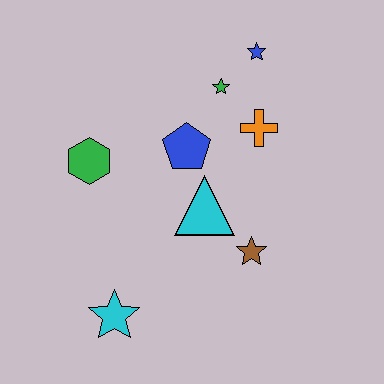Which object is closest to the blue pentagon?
The cyan triangle is closest to the blue pentagon.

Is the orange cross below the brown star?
No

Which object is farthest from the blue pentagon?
The cyan star is farthest from the blue pentagon.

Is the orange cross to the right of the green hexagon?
Yes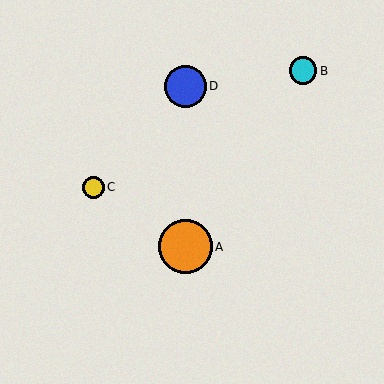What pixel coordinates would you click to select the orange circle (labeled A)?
Click at (185, 247) to select the orange circle A.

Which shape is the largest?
The orange circle (labeled A) is the largest.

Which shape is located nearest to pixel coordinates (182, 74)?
The blue circle (labeled D) at (185, 86) is nearest to that location.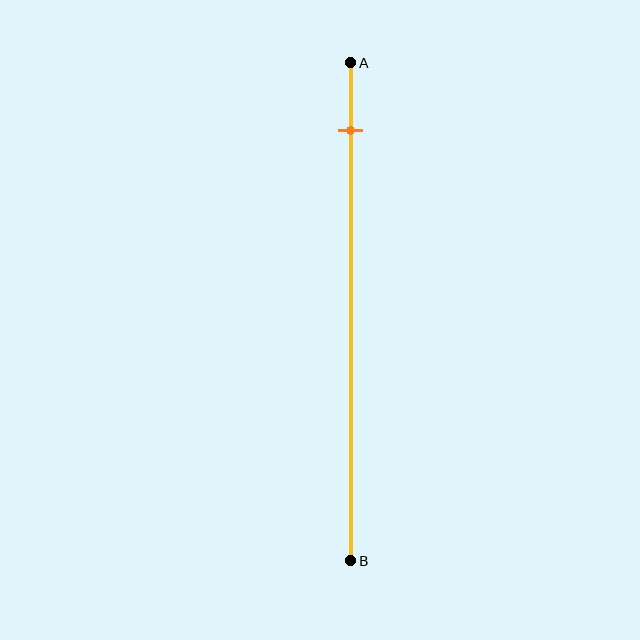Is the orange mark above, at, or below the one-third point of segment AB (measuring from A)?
The orange mark is above the one-third point of segment AB.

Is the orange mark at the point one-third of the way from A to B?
No, the mark is at about 15% from A, not at the 33% one-third point.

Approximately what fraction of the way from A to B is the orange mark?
The orange mark is approximately 15% of the way from A to B.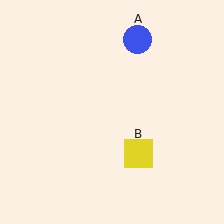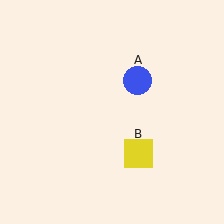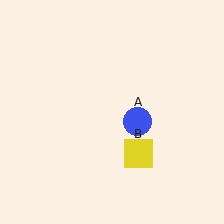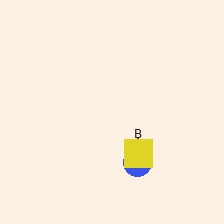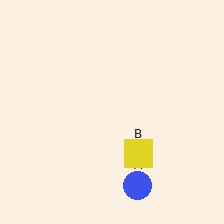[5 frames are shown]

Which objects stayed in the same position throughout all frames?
Yellow square (object B) remained stationary.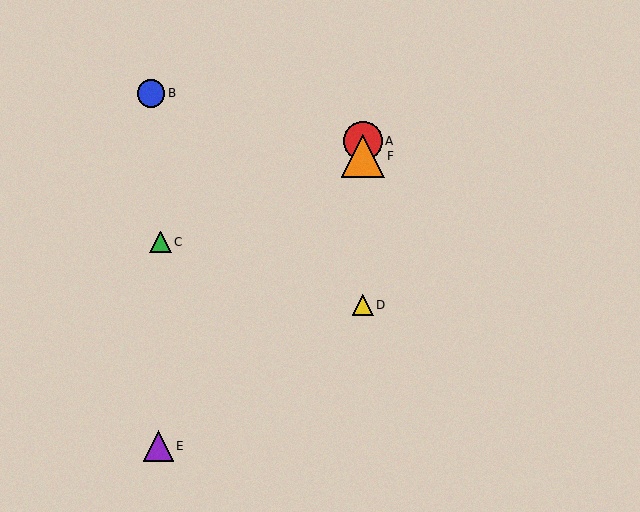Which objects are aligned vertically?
Objects A, D, F are aligned vertically.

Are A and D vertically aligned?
Yes, both are at x≈363.